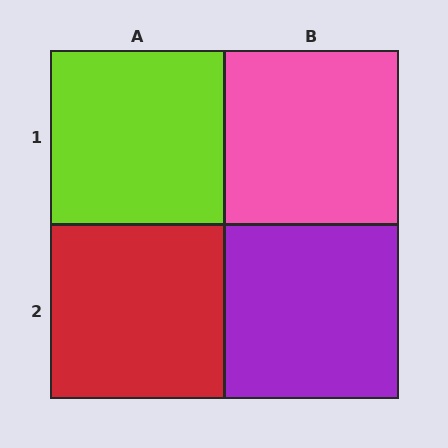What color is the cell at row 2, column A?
Red.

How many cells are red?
1 cell is red.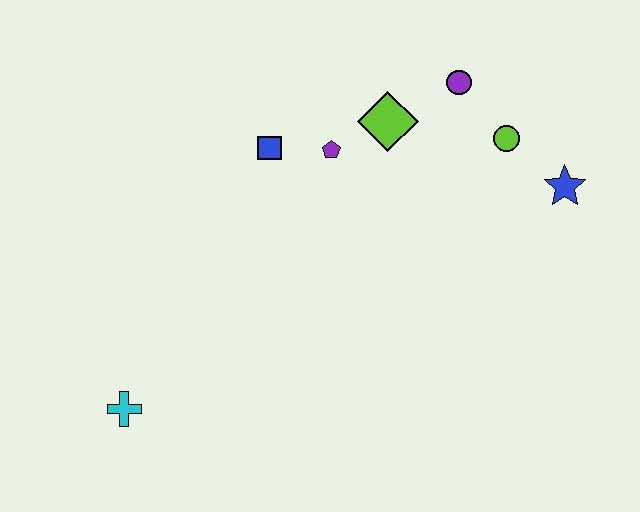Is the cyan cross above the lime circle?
No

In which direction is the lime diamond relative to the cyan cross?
The lime diamond is above the cyan cross.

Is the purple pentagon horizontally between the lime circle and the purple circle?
No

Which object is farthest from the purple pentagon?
The cyan cross is farthest from the purple pentagon.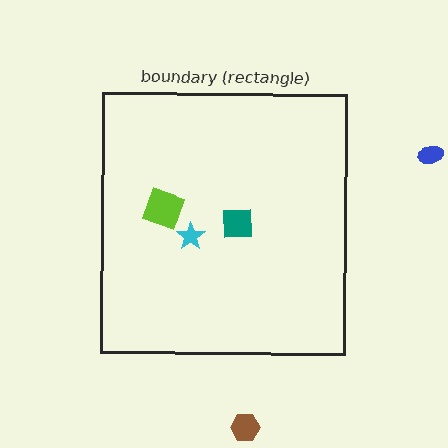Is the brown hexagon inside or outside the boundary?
Outside.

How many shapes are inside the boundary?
3 inside, 2 outside.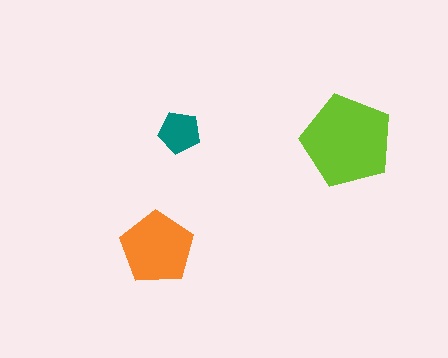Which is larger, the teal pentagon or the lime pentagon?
The lime one.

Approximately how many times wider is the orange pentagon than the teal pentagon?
About 2 times wider.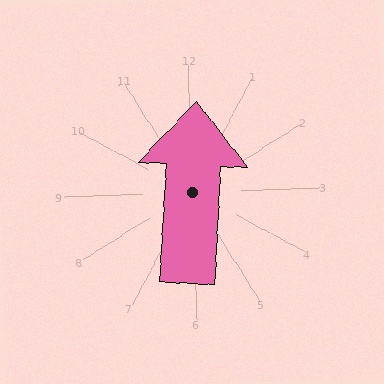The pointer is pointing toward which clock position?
Roughly 12 o'clock.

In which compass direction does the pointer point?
North.